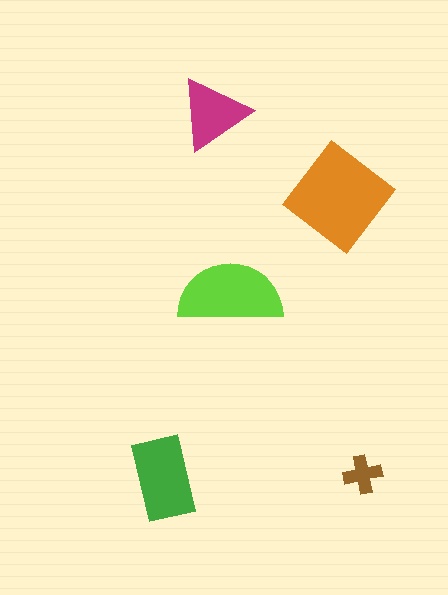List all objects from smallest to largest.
The brown cross, the magenta triangle, the green rectangle, the lime semicircle, the orange diamond.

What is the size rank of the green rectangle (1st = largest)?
3rd.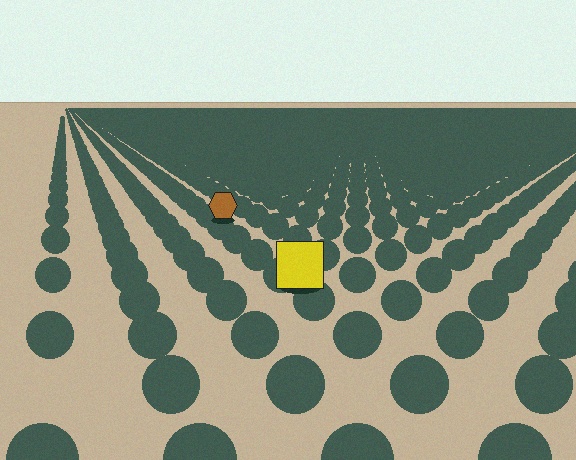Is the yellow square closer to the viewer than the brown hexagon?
Yes. The yellow square is closer — you can tell from the texture gradient: the ground texture is coarser near it.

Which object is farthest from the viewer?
The brown hexagon is farthest from the viewer. It appears smaller and the ground texture around it is denser.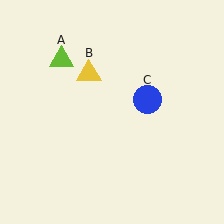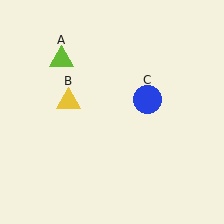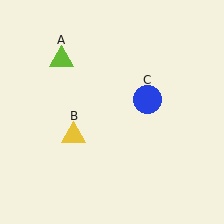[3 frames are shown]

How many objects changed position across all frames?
1 object changed position: yellow triangle (object B).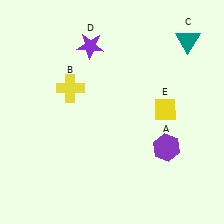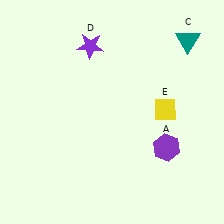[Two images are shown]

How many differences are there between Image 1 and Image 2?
There is 1 difference between the two images.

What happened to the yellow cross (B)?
The yellow cross (B) was removed in Image 2. It was in the top-left area of Image 1.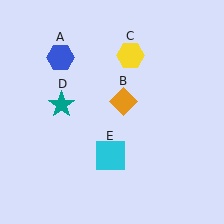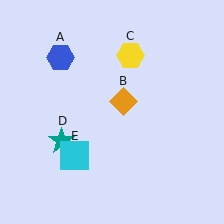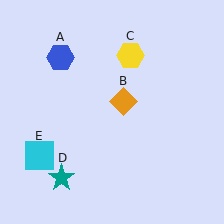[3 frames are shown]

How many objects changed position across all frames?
2 objects changed position: teal star (object D), cyan square (object E).